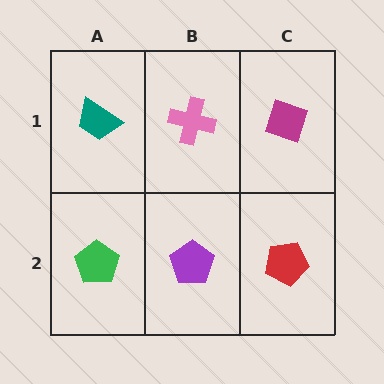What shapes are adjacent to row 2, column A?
A teal trapezoid (row 1, column A), a purple pentagon (row 2, column B).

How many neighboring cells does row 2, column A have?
2.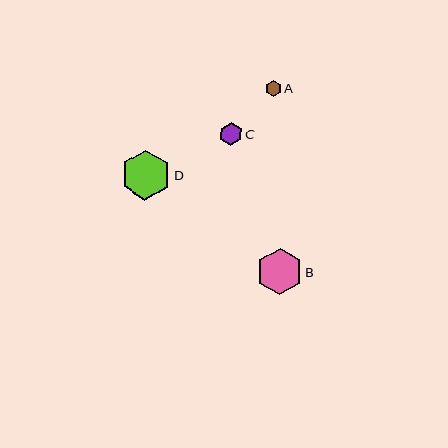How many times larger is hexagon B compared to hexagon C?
Hexagon B is approximately 2.1 times the size of hexagon C.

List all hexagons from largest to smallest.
From largest to smallest: D, B, C, A.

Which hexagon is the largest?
Hexagon D is the largest with a size of approximately 50 pixels.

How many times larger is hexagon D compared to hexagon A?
Hexagon D is approximately 3.2 times the size of hexagon A.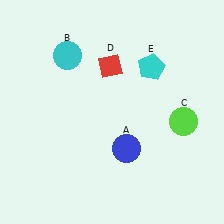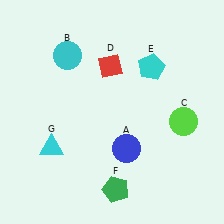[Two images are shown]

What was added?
A green pentagon (F), a cyan triangle (G) were added in Image 2.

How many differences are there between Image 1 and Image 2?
There are 2 differences between the two images.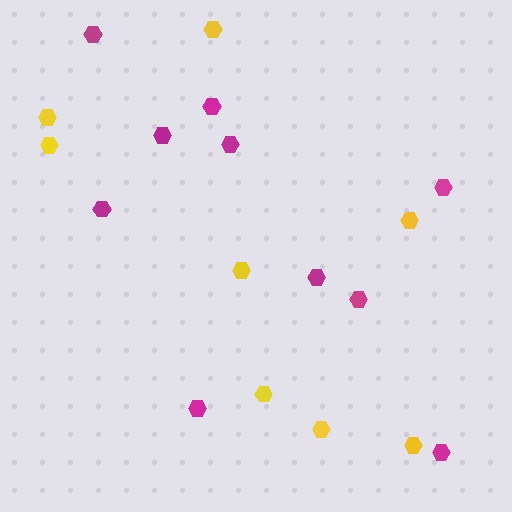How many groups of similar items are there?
There are 2 groups: one group of magenta hexagons (10) and one group of yellow hexagons (8).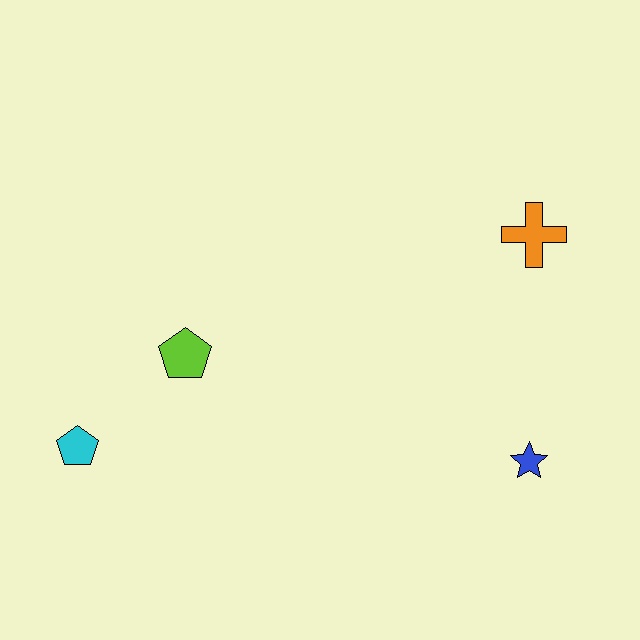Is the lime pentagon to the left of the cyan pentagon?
No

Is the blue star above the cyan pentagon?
No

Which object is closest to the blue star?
The orange cross is closest to the blue star.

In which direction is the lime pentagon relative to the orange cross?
The lime pentagon is to the left of the orange cross.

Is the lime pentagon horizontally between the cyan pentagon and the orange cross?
Yes